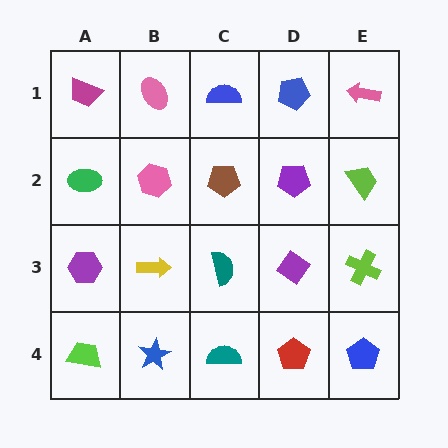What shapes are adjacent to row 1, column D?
A purple pentagon (row 2, column D), a blue semicircle (row 1, column C), a pink arrow (row 1, column E).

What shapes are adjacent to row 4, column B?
A yellow arrow (row 3, column B), a lime trapezoid (row 4, column A), a teal semicircle (row 4, column C).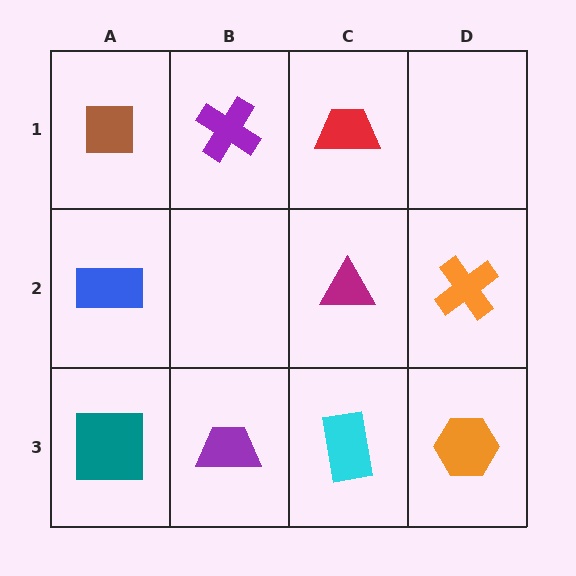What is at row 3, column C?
A cyan rectangle.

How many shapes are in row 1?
3 shapes.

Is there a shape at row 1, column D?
No, that cell is empty.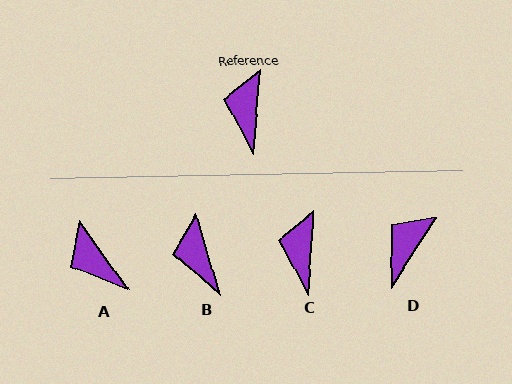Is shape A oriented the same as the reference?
No, it is off by about 40 degrees.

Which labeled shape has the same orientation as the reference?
C.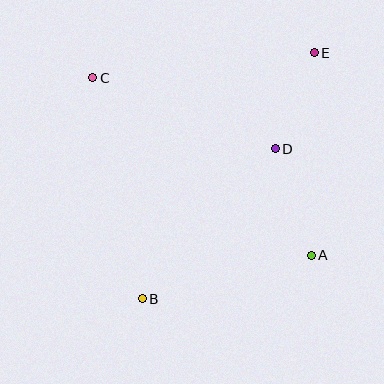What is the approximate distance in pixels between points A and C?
The distance between A and C is approximately 282 pixels.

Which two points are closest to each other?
Points D and E are closest to each other.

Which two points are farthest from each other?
Points B and E are farthest from each other.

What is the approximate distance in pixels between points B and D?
The distance between B and D is approximately 201 pixels.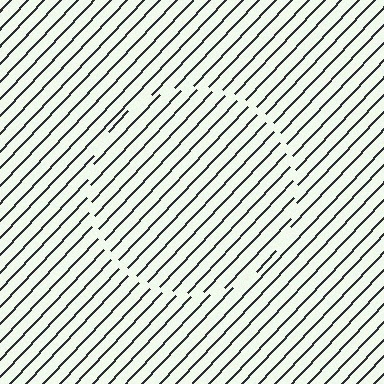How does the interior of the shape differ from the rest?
The interior of the shape contains the same grating, shifted by half a period — the contour is defined by the phase discontinuity where line-ends from the inner and outer gratings abut.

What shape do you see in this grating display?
An illusory circle. The interior of the shape contains the same grating, shifted by half a period — the contour is defined by the phase discontinuity where line-ends from the inner and outer gratings abut.